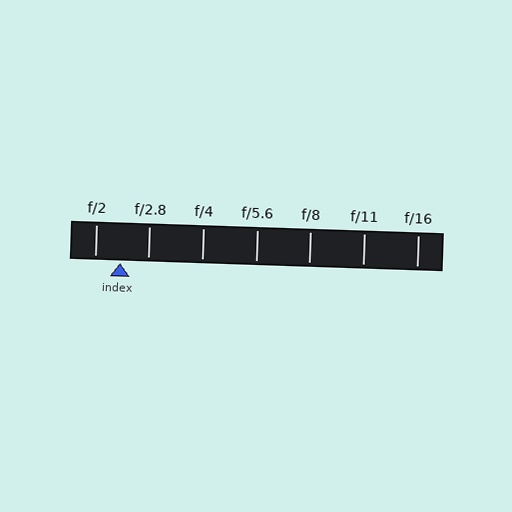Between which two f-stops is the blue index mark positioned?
The index mark is between f/2 and f/2.8.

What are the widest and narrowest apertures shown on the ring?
The widest aperture shown is f/2 and the narrowest is f/16.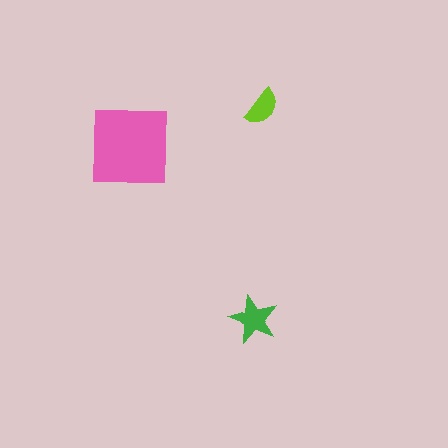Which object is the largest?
The pink square.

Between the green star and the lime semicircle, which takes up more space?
The green star.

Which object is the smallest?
The lime semicircle.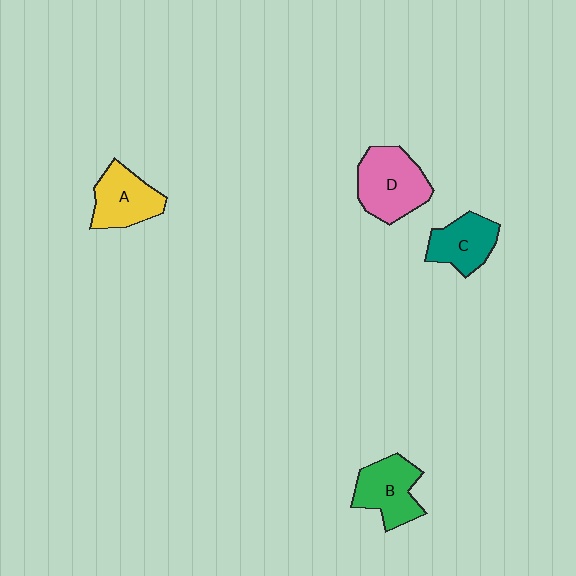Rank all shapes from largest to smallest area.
From largest to smallest: D (pink), B (green), A (yellow), C (teal).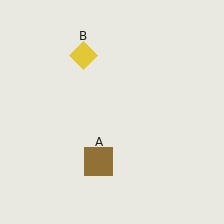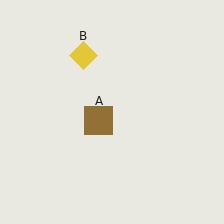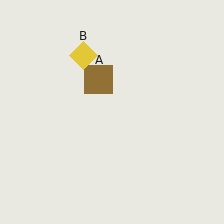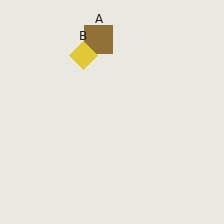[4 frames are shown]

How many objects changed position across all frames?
1 object changed position: brown square (object A).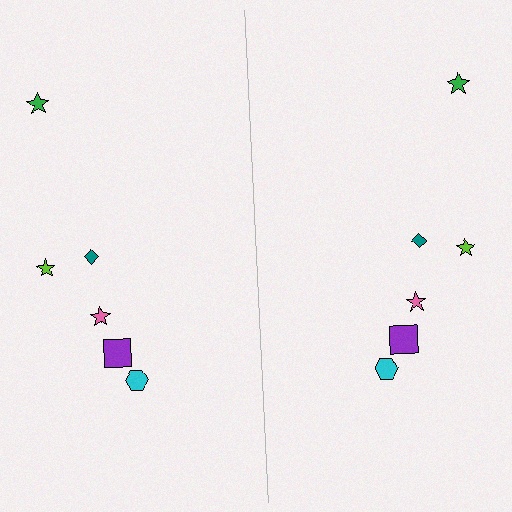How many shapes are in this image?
There are 12 shapes in this image.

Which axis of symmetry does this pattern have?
The pattern has a vertical axis of symmetry running through the center of the image.